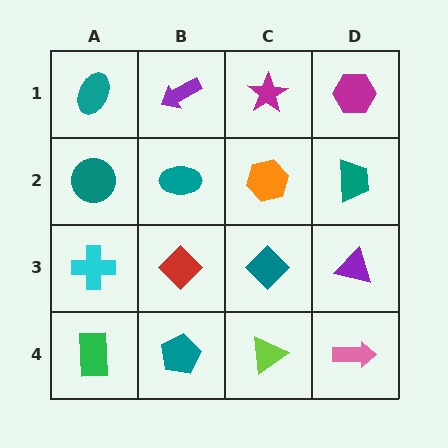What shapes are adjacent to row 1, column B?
A teal ellipse (row 2, column B), a teal ellipse (row 1, column A), a magenta star (row 1, column C).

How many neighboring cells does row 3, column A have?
3.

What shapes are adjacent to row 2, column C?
A magenta star (row 1, column C), a teal diamond (row 3, column C), a teal ellipse (row 2, column B), a teal trapezoid (row 2, column D).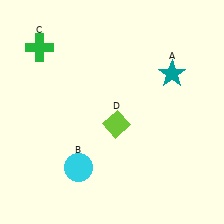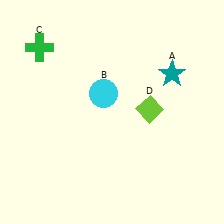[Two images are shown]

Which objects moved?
The objects that moved are: the cyan circle (B), the lime diamond (D).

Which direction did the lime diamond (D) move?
The lime diamond (D) moved right.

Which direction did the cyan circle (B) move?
The cyan circle (B) moved up.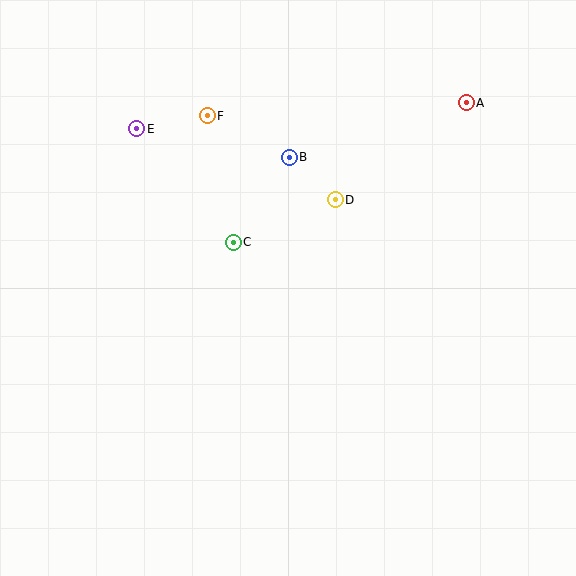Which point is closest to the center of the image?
Point C at (233, 242) is closest to the center.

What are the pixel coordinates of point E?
Point E is at (137, 129).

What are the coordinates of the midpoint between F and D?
The midpoint between F and D is at (271, 158).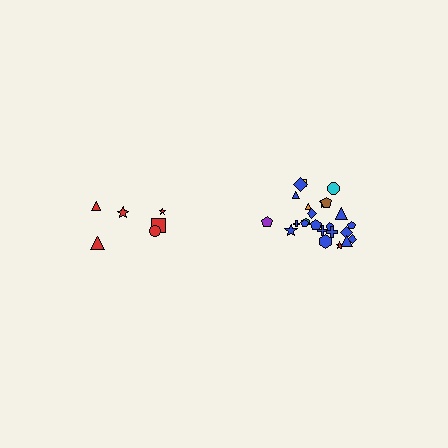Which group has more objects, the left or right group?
The right group.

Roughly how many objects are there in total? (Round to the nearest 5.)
Roughly 30 objects in total.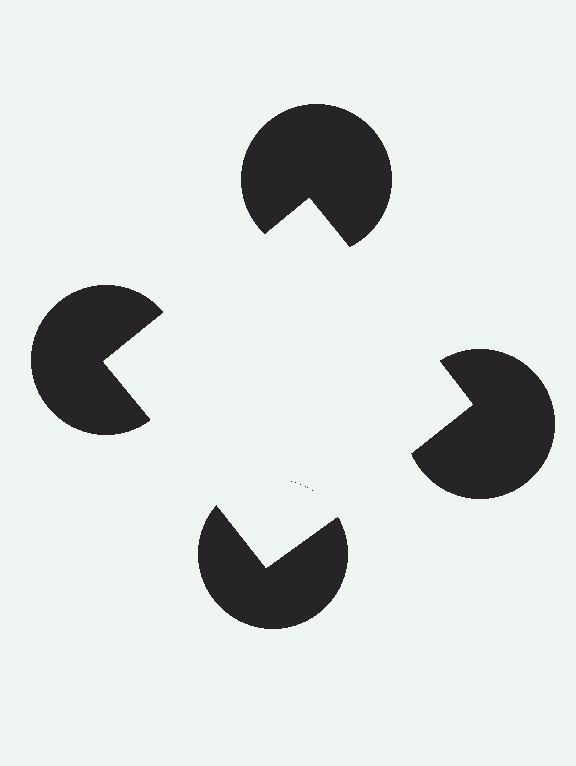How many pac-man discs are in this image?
There are 4 — one at each vertex of the illusory square.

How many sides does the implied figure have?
4 sides.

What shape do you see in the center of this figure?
An illusory square — its edges are inferred from the aligned wedge cuts in the pac-man discs, not physically drawn.